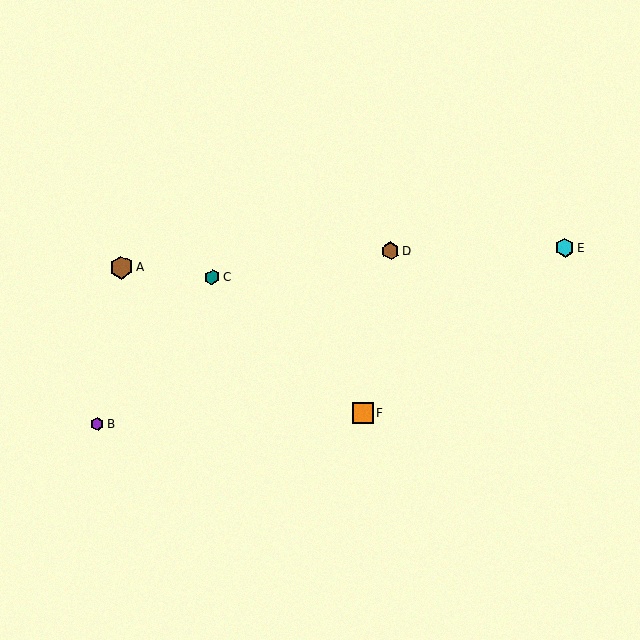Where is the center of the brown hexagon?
The center of the brown hexagon is at (391, 251).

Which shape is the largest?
The brown hexagon (labeled A) is the largest.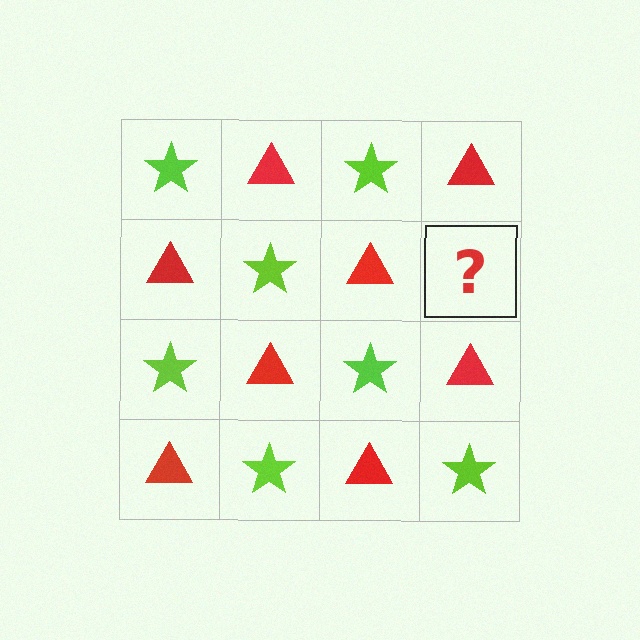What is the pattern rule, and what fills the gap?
The rule is that it alternates lime star and red triangle in a checkerboard pattern. The gap should be filled with a lime star.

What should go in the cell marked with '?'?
The missing cell should contain a lime star.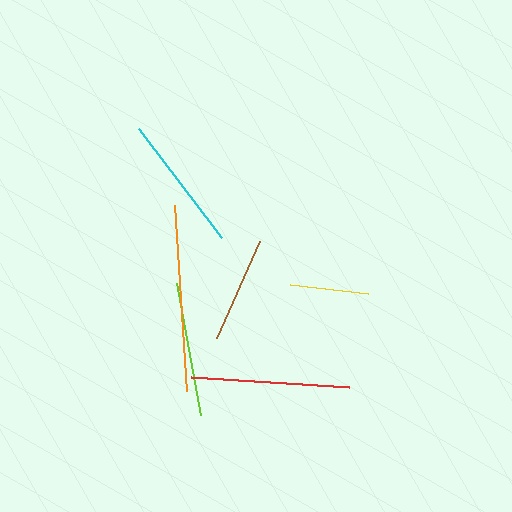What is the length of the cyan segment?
The cyan segment is approximately 137 pixels long.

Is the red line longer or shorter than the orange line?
The orange line is longer than the red line.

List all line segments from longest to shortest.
From longest to shortest: orange, red, cyan, lime, brown, yellow.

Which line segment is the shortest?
The yellow line is the shortest at approximately 79 pixels.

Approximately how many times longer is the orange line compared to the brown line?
The orange line is approximately 1.7 times the length of the brown line.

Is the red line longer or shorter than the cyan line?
The red line is longer than the cyan line.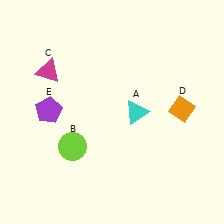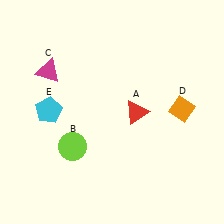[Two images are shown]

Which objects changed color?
A changed from cyan to red. E changed from purple to cyan.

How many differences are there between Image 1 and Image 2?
There are 2 differences between the two images.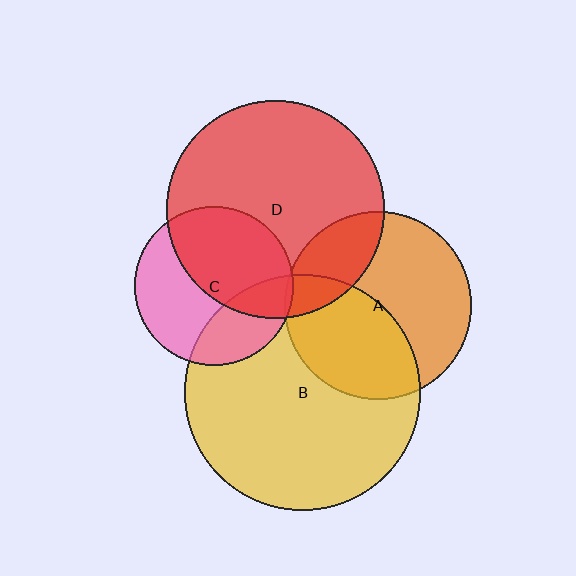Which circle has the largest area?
Circle B (yellow).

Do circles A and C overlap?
Yes.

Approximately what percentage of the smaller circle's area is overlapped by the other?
Approximately 5%.